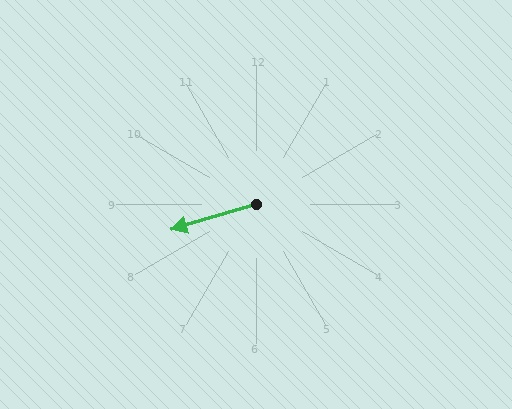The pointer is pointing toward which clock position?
Roughly 8 o'clock.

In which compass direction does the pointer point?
West.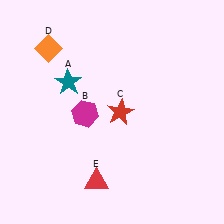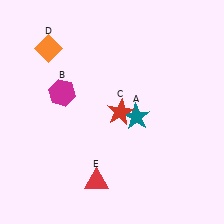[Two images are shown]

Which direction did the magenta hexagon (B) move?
The magenta hexagon (B) moved left.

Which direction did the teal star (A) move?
The teal star (A) moved right.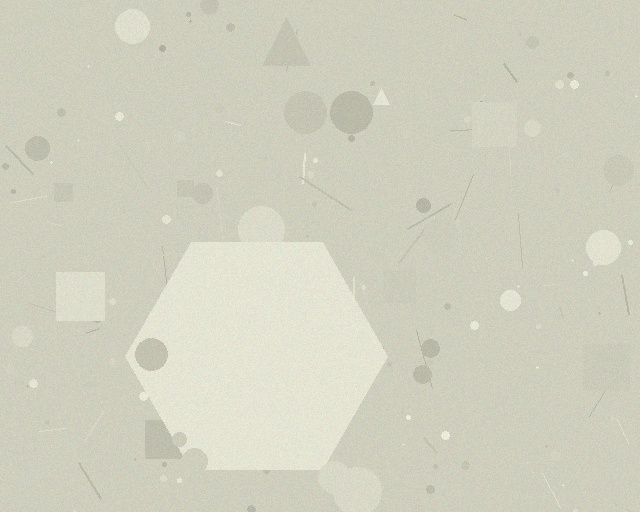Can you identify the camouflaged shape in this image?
The camouflaged shape is a hexagon.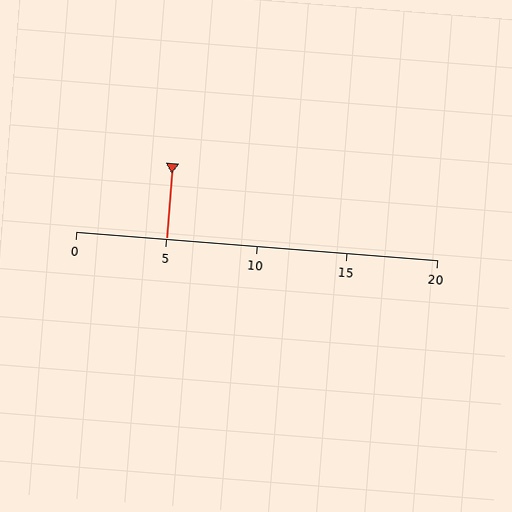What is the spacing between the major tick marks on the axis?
The major ticks are spaced 5 apart.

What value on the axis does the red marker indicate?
The marker indicates approximately 5.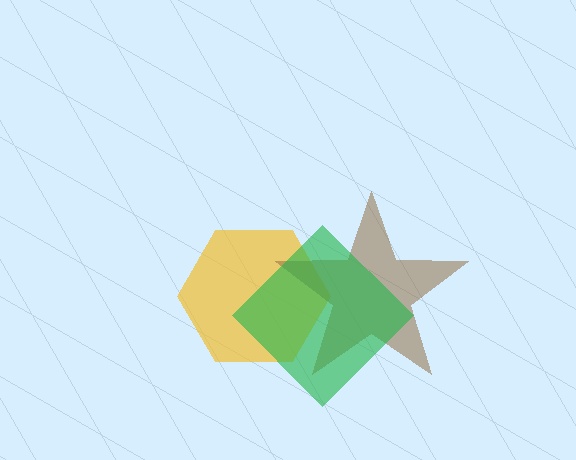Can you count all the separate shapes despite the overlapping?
Yes, there are 3 separate shapes.